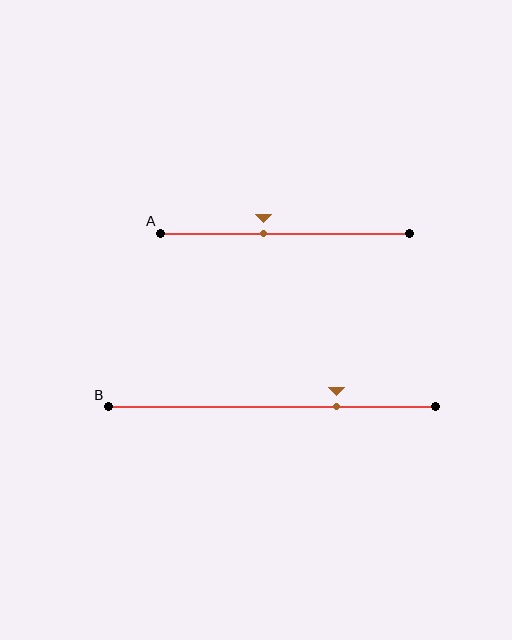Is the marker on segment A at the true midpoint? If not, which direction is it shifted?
No, the marker on segment A is shifted to the left by about 9% of the segment length.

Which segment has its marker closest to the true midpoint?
Segment A has its marker closest to the true midpoint.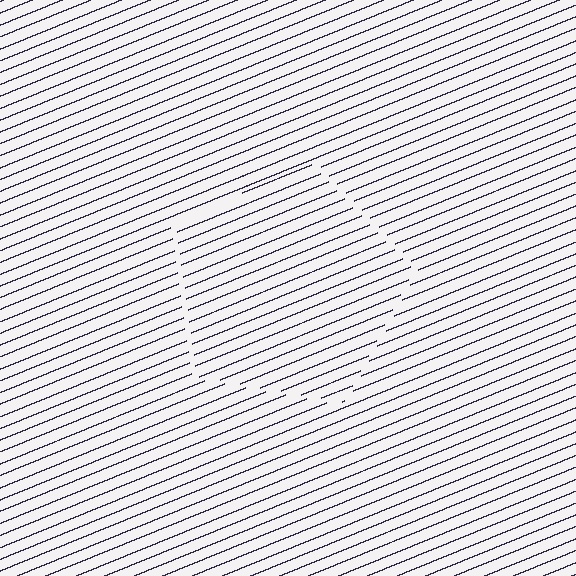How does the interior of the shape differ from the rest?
The interior of the shape contains the same grating, shifted by half a period — the contour is defined by the phase discontinuity where line-ends from the inner and outer gratings abut.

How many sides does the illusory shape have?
5 sides — the line-ends trace a pentagon.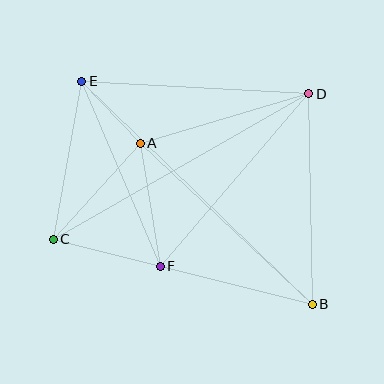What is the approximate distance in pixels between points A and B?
The distance between A and B is approximately 235 pixels.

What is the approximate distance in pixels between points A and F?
The distance between A and F is approximately 125 pixels.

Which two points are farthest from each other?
Points B and E are farthest from each other.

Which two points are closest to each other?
Points A and E are closest to each other.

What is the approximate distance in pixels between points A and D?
The distance between A and D is approximately 176 pixels.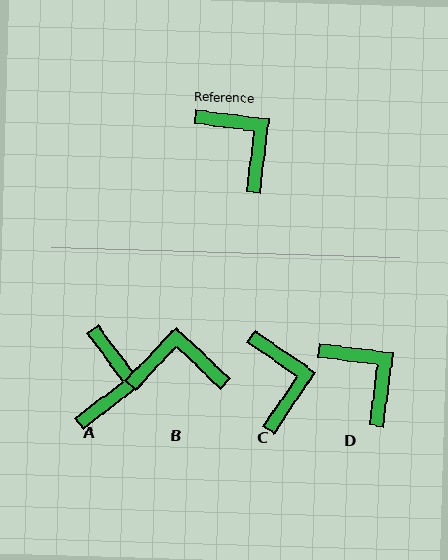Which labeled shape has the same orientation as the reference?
D.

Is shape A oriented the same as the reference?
No, it is off by about 45 degrees.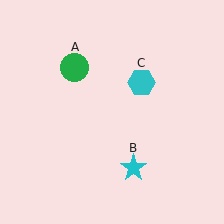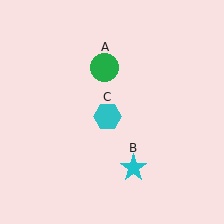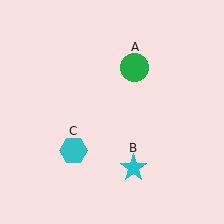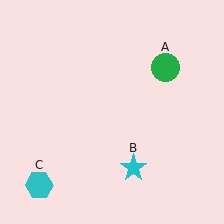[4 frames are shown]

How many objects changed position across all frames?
2 objects changed position: green circle (object A), cyan hexagon (object C).